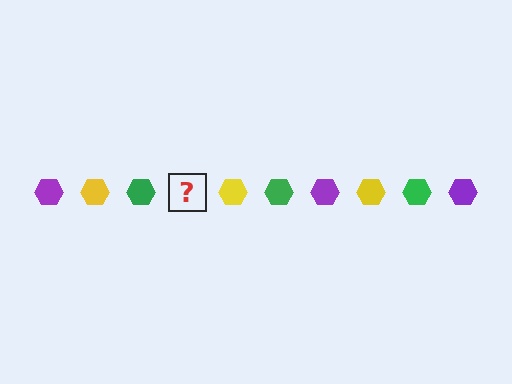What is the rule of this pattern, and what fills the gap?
The rule is that the pattern cycles through purple, yellow, green hexagons. The gap should be filled with a purple hexagon.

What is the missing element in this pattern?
The missing element is a purple hexagon.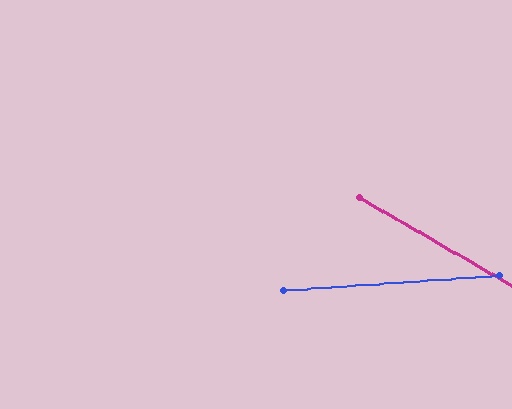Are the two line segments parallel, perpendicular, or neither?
Neither parallel nor perpendicular — they differ by about 34°.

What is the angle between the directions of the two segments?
Approximately 34 degrees.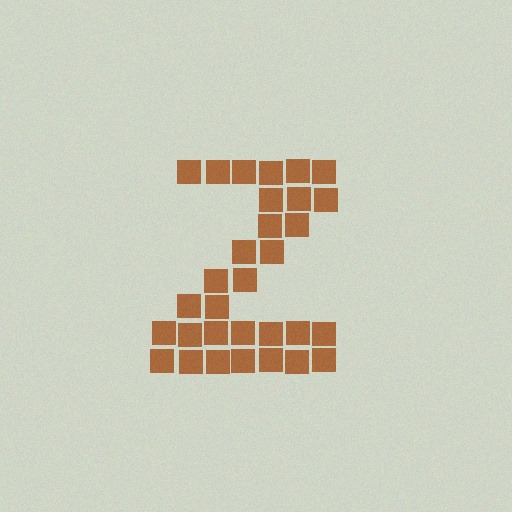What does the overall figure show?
The overall figure shows the letter Z.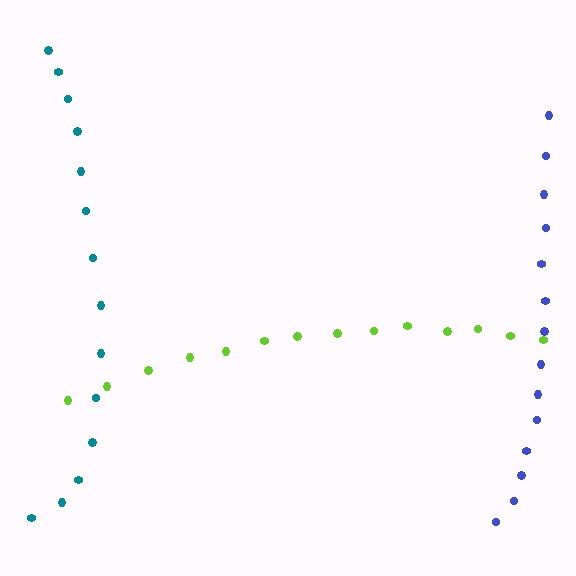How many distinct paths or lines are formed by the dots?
There are 3 distinct paths.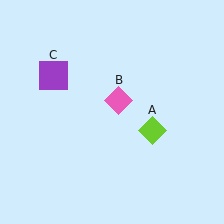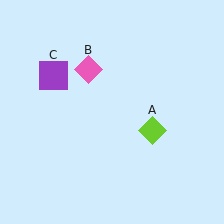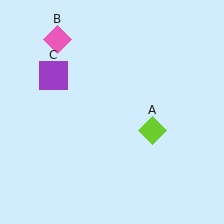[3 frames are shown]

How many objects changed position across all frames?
1 object changed position: pink diamond (object B).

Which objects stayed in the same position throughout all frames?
Lime diamond (object A) and purple square (object C) remained stationary.